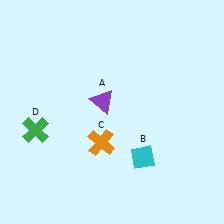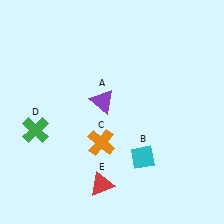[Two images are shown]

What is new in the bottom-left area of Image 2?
A red triangle (E) was added in the bottom-left area of Image 2.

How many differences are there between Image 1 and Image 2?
There is 1 difference between the two images.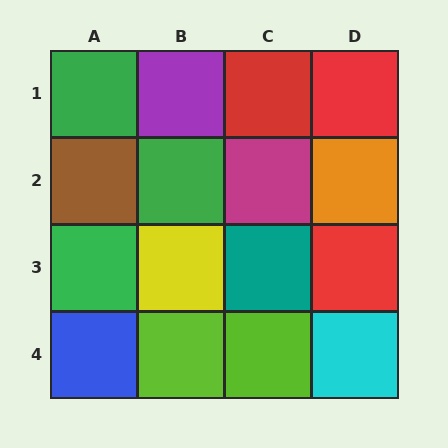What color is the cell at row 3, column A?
Green.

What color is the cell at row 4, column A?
Blue.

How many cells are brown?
1 cell is brown.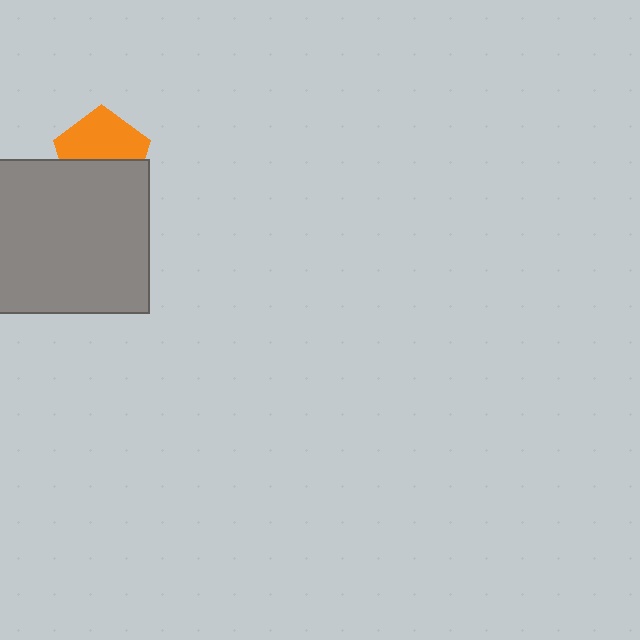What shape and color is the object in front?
The object in front is a gray rectangle.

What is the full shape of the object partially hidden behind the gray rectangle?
The partially hidden object is an orange pentagon.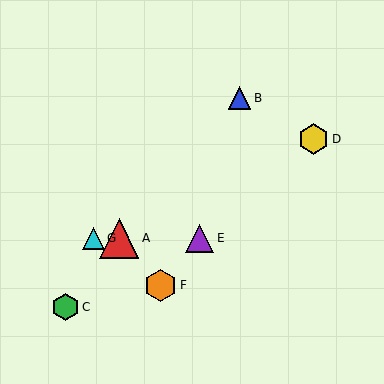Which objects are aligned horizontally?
Objects A, E, G are aligned horizontally.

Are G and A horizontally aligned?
Yes, both are at y≈238.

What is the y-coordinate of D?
Object D is at y≈139.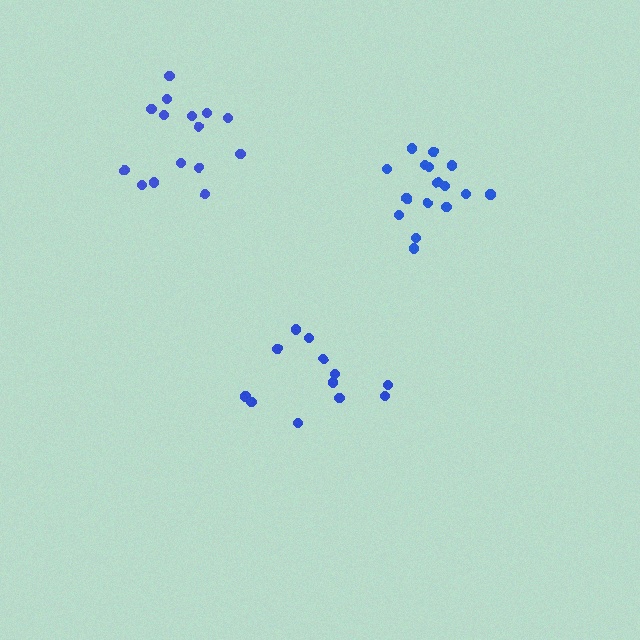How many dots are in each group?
Group 1: 15 dots, Group 2: 12 dots, Group 3: 16 dots (43 total).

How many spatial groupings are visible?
There are 3 spatial groupings.